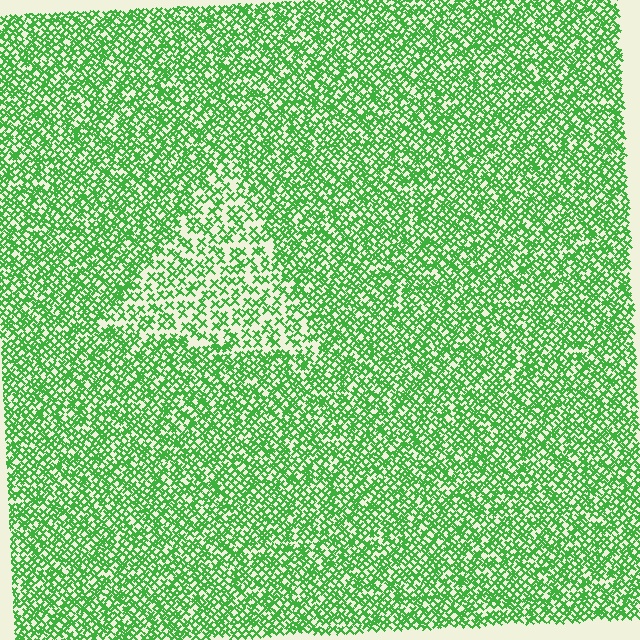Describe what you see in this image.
The image contains small green elements arranged at two different densities. A triangle-shaped region is visible where the elements are less densely packed than the surrounding area.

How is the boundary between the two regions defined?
The boundary is defined by a change in element density (approximately 1.8x ratio). All elements are the same color, size, and shape.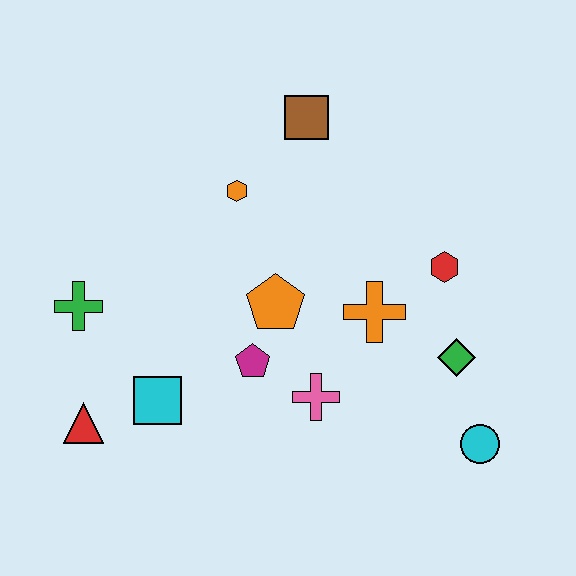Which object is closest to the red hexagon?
The orange cross is closest to the red hexagon.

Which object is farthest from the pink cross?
The brown square is farthest from the pink cross.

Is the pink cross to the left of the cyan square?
No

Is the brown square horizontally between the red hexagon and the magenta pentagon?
Yes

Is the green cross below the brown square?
Yes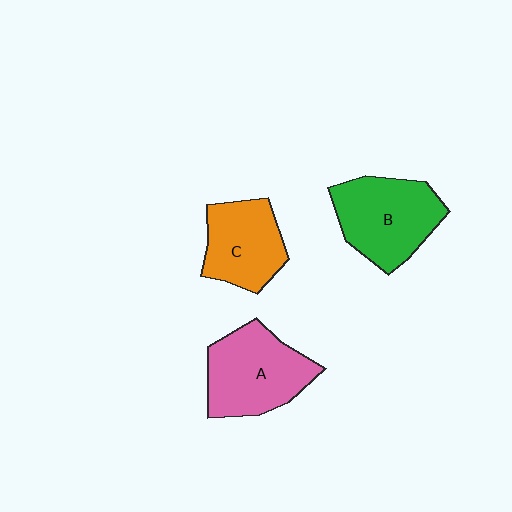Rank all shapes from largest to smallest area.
From largest to smallest: B (green), A (pink), C (orange).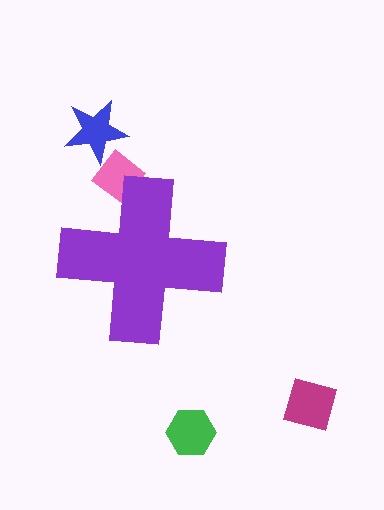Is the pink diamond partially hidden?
Yes, the pink diamond is partially hidden behind the purple cross.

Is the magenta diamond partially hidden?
No, the magenta diamond is fully visible.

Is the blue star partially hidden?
No, the blue star is fully visible.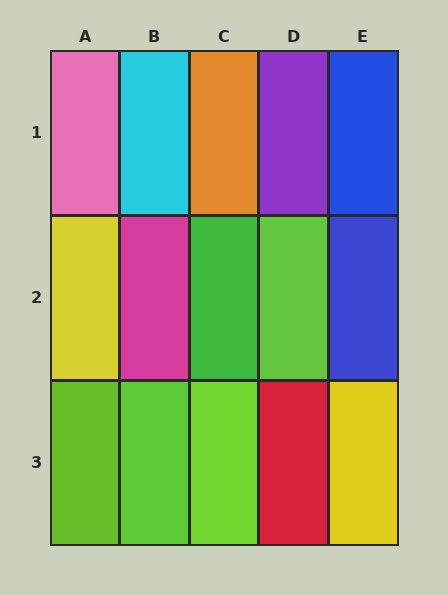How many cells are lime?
4 cells are lime.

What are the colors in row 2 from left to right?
Yellow, magenta, green, lime, blue.